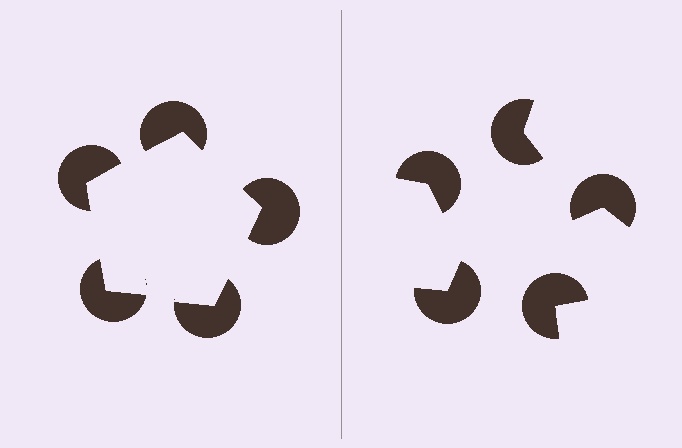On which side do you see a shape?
An illusory pentagon appears on the left side. On the right side the wedge cuts are rotated, so no coherent shape forms.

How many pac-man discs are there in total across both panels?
10 — 5 on each side.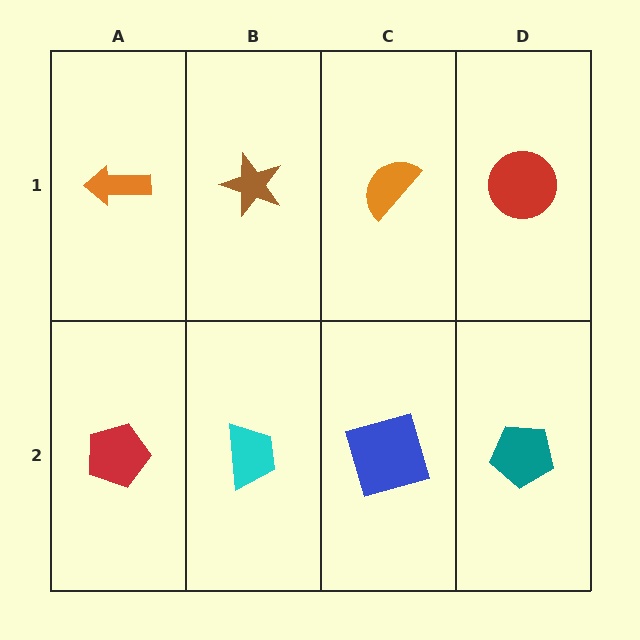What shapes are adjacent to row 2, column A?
An orange arrow (row 1, column A), a cyan trapezoid (row 2, column B).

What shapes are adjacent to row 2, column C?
An orange semicircle (row 1, column C), a cyan trapezoid (row 2, column B), a teal pentagon (row 2, column D).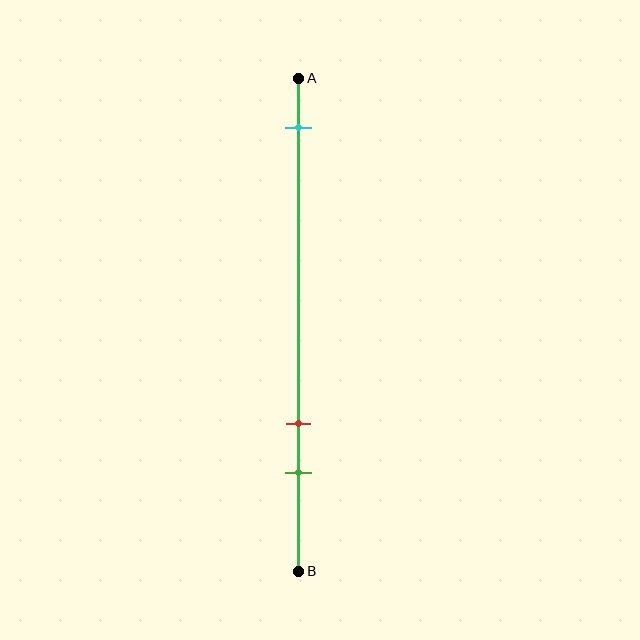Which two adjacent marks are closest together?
The red and green marks are the closest adjacent pair.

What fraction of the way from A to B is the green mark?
The green mark is approximately 80% (0.8) of the way from A to B.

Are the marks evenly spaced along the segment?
No, the marks are not evenly spaced.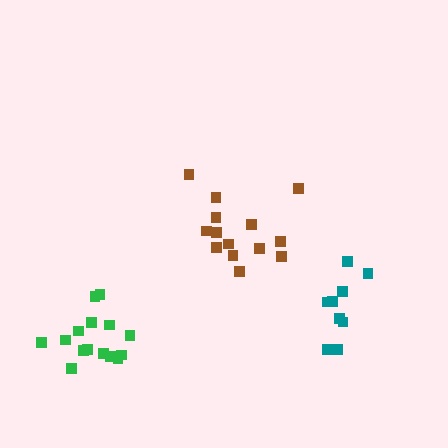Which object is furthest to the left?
The green cluster is leftmost.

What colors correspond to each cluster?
The clusters are colored: teal, brown, green.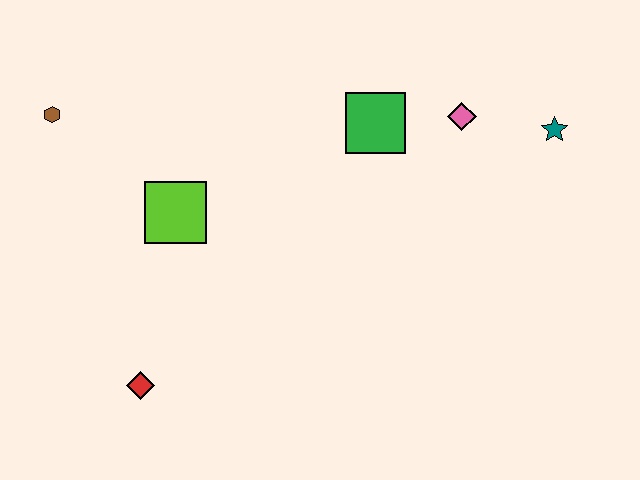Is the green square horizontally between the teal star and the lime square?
Yes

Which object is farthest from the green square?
The red diamond is farthest from the green square.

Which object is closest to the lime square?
The brown hexagon is closest to the lime square.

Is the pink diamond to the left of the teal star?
Yes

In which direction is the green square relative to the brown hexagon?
The green square is to the right of the brown hexagon.